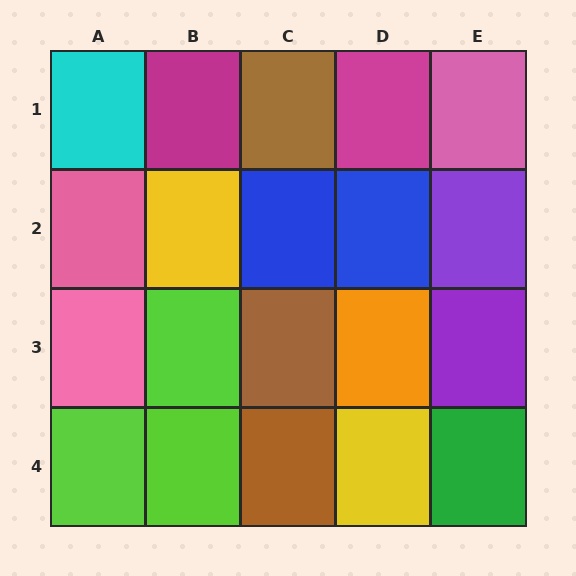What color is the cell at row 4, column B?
Lime.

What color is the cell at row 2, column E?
Purple.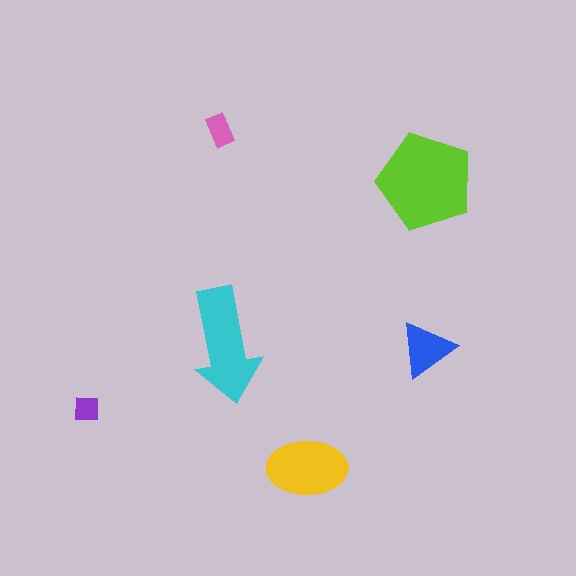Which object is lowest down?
The yellow ellipse is bottommost.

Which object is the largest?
The lime pentagon.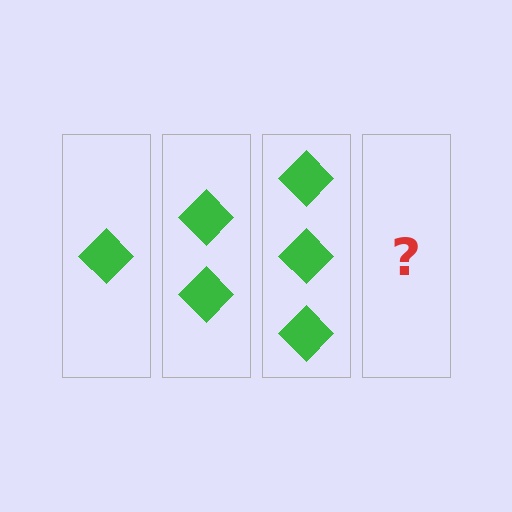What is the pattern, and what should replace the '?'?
The pattern is that each step adds one more diamond. The '?' should be 4 diamonds.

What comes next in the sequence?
The next element should be 4 diamonds.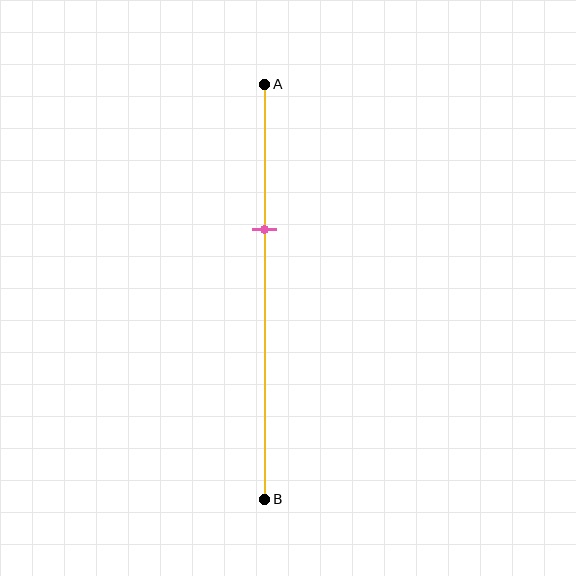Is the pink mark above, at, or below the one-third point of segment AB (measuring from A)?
The pink mark is approximately at the one-third point of segment AB.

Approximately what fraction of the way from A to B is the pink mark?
The pink mark is approximately 35% of the way from A to B.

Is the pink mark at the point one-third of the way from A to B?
Yes, the mark is approximately at the one-third point.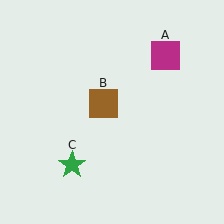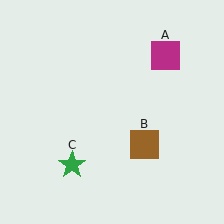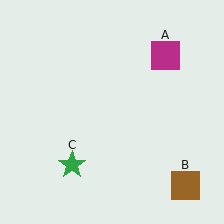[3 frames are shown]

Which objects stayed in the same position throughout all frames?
Magenta square (object A) and green star (object C) remained stationary.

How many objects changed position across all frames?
1 object changed position: brown square (object B).